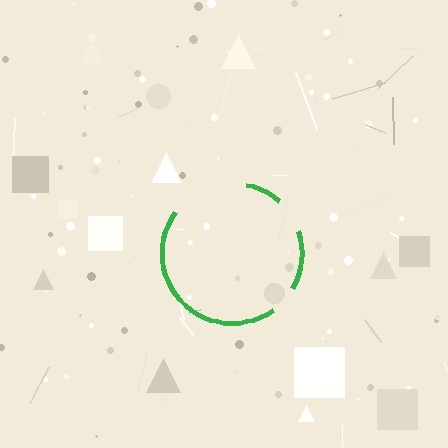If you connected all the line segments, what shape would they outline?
They would outline a circle.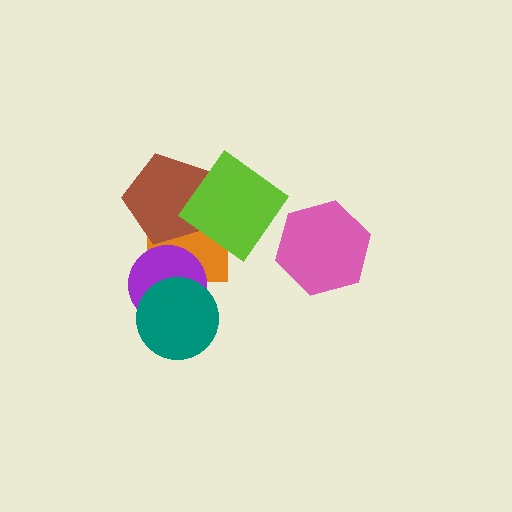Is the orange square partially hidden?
Yes, it is partially covered by another shape.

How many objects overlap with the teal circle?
1 object overlaps with the teal circle.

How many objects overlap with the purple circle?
2 objects overlap with the purple circle.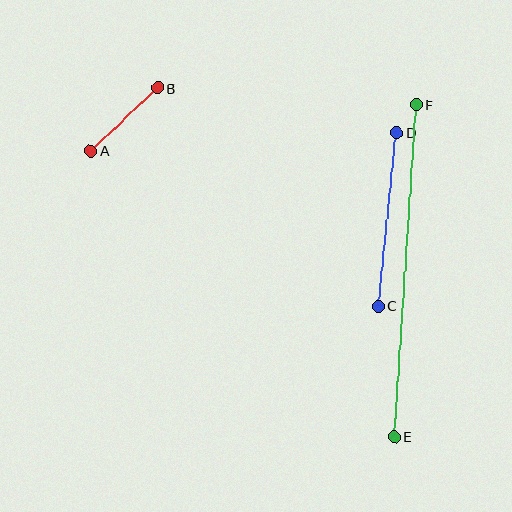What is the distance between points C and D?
The distance is approximately 174 pixels.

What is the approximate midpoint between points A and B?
The midpoint is at approximately (124, 119) pixels.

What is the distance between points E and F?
The distance is approximately 333 pixels.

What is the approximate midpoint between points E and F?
The midpoint is at approximately (405, 271) pixels.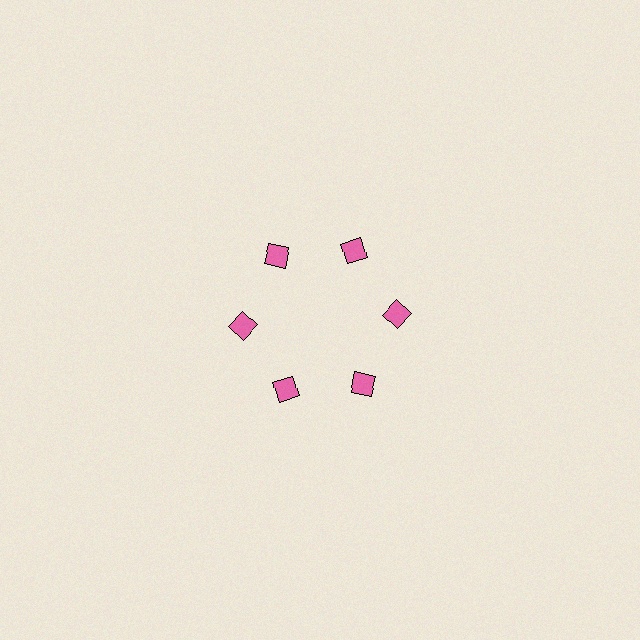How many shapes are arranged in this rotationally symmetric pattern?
There are 6 shapes, arranged in 6 groups of 1.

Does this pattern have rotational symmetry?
Yes, this pattern has 6-fold rotational symmetry. It looks the same after rotating 60 degrees around the center.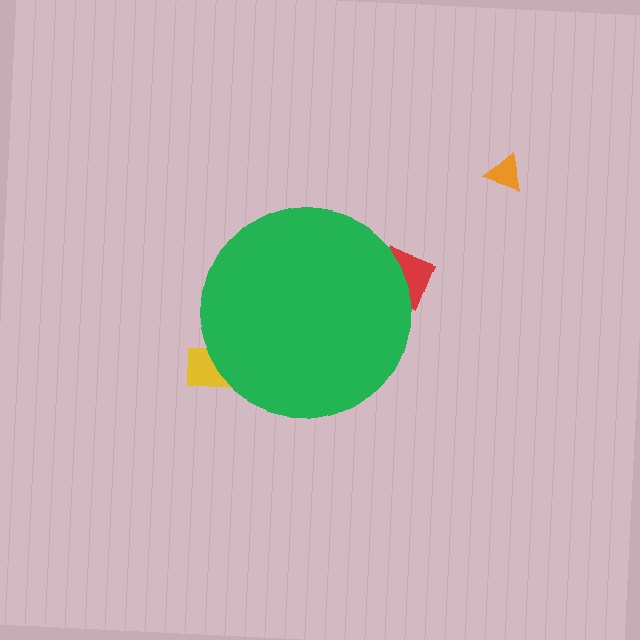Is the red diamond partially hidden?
Yes, the red diamond is partially hidden behind the green circle.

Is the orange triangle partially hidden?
No, the orange triangle is fully visible.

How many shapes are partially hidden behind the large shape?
2 shapes are partially hidden.